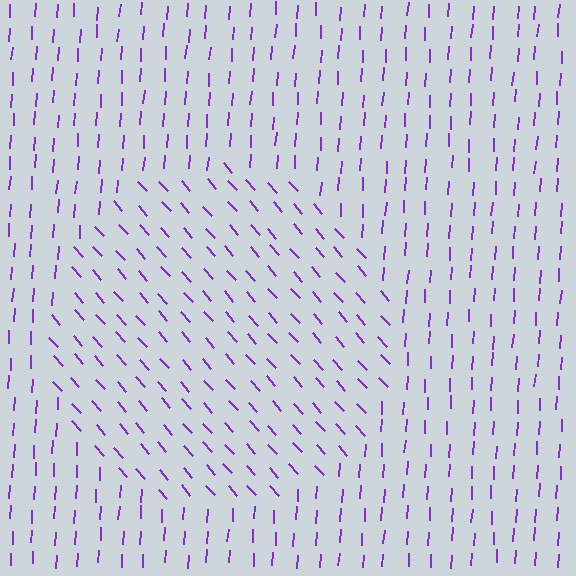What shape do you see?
I see a circle.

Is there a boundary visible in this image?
Yes, there is a texture boundary formed by a change in line orientation.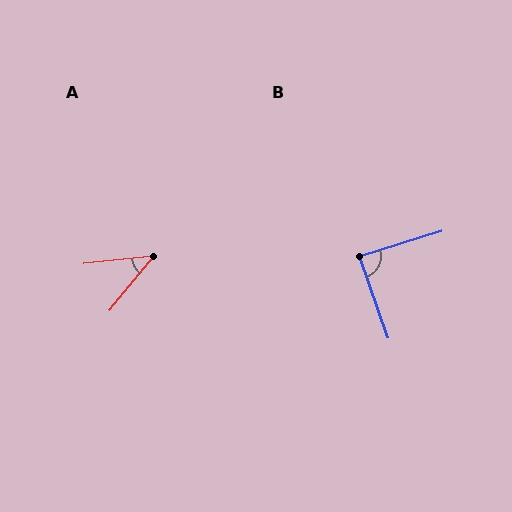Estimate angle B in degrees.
Approximately 88 degrees.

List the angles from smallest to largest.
A (45°), B (88°).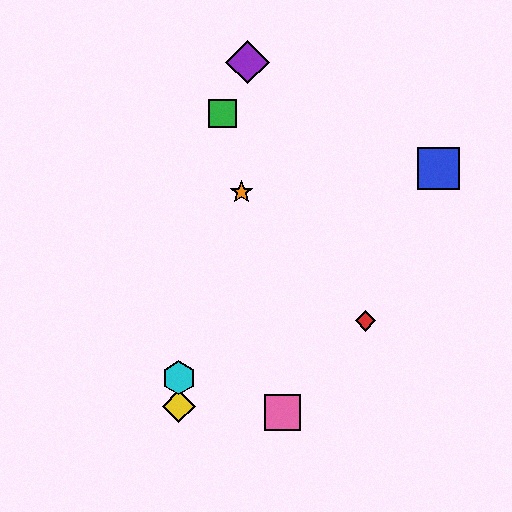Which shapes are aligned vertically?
The yellow diamond, the cyan hexagon are aligned vertically.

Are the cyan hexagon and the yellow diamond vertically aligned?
Yes, both are at x≈179.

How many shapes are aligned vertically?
2 shapes (the yellow diamond, the cyan hexagon) are aligned vertically.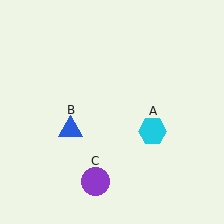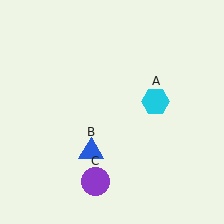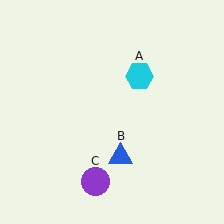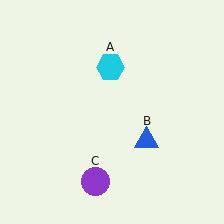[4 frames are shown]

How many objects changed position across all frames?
2 objects changed position: cyan hexagon (object A), blue triangle (object B).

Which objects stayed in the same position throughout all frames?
Purple circle (object C) remained stationary.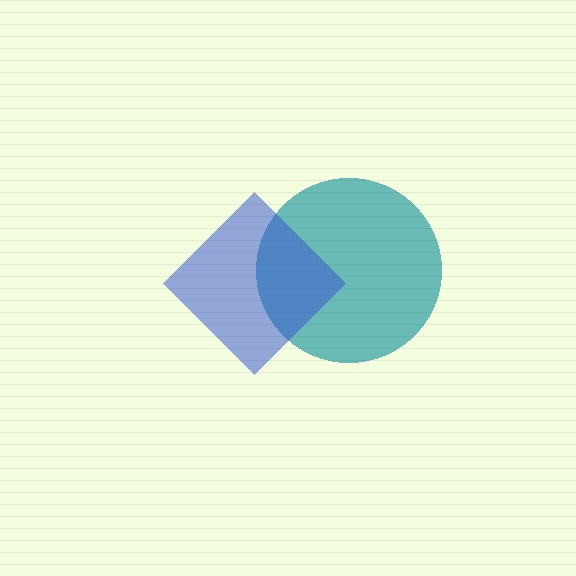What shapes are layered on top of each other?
The layered shapes are: a teal circle, a blue diamond.